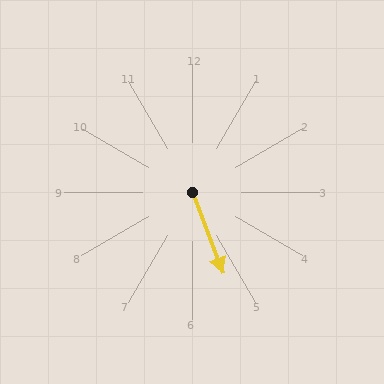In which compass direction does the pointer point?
South.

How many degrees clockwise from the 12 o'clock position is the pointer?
Approximately 159 degrees.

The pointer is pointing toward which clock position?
Roughly 5 o'clock.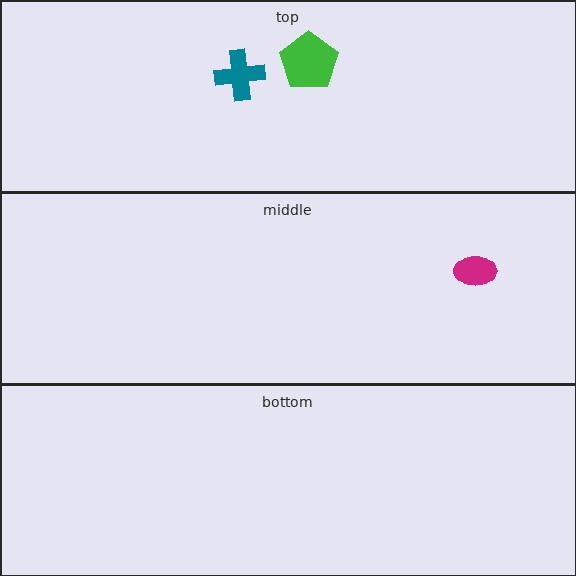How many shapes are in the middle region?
1.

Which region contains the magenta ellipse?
The middle region.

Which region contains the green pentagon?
The top region.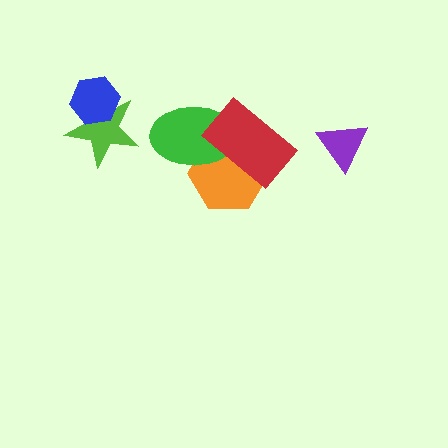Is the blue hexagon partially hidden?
No, no other shape covers it.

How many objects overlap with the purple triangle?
0 objects overlap with the purple triangle.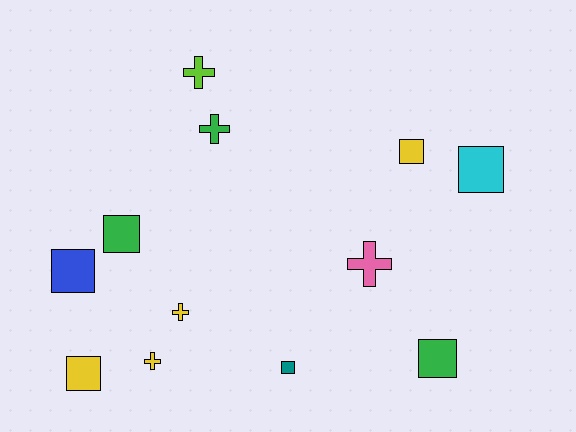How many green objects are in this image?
There are 3 green objects.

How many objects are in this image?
There are 12 objects.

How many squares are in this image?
There are 7 squares.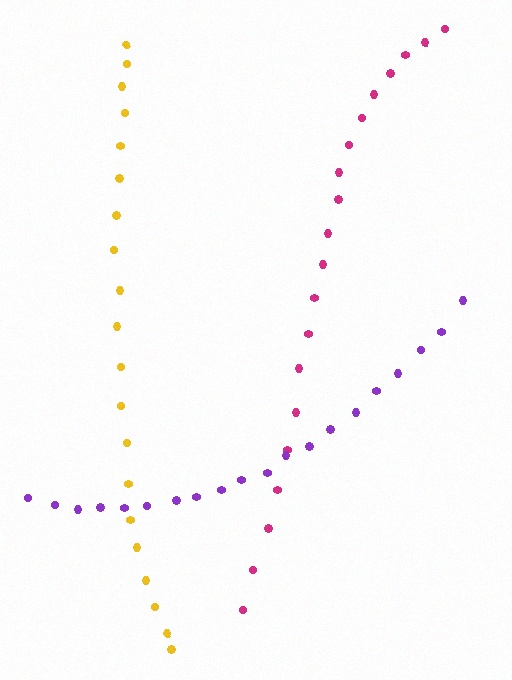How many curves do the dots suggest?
There are 3 distinct paths.